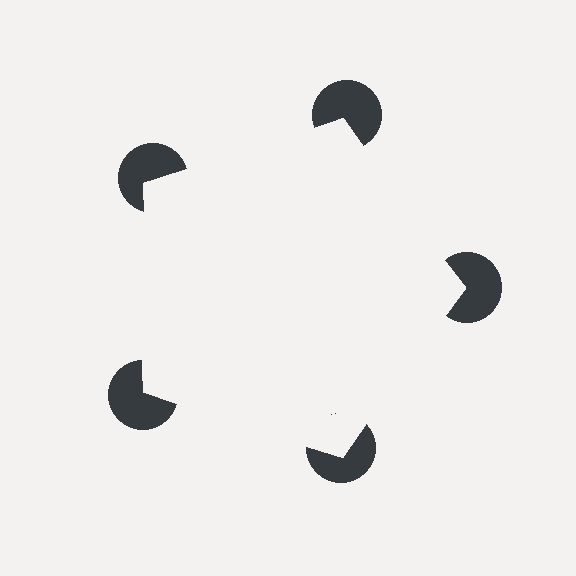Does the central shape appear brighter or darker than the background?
It typically appears slightly brighter than the background, even though no actual brightness change is drawn.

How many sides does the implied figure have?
5 sides.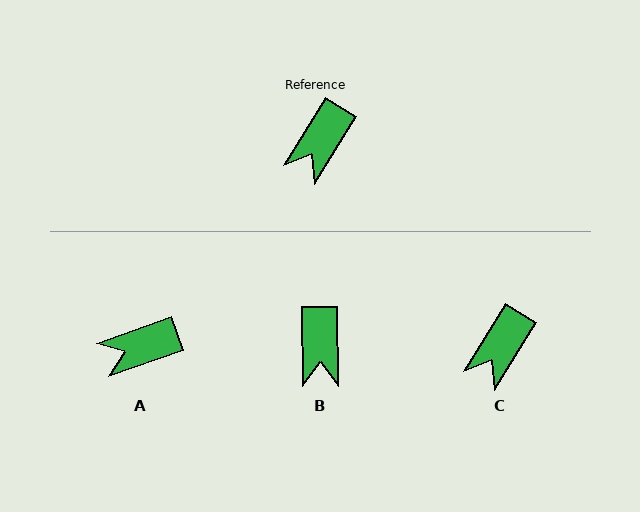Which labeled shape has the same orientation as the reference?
C.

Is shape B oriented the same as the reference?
No, it is off by about 32 degrees.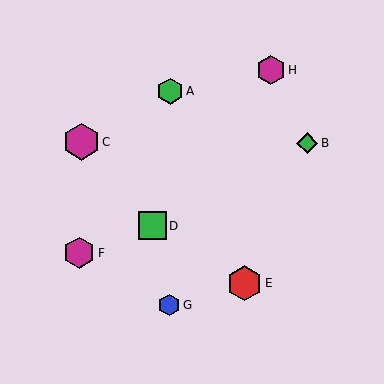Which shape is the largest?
The magenta hexagon (labeled C) is the largest.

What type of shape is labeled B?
Shape B is a green diamond.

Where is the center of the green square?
The center of the green square is at (152, 226).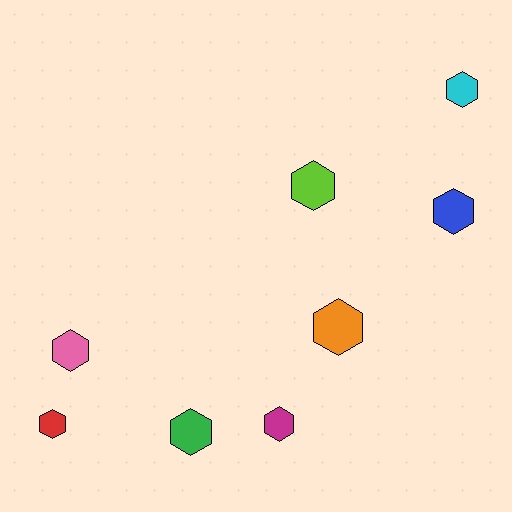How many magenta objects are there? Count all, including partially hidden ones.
There is 1 magenta object.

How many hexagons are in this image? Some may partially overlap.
There are 8 hexagons.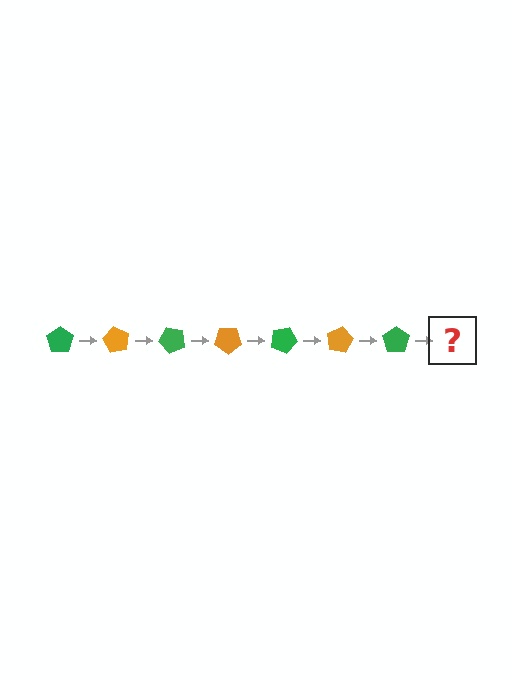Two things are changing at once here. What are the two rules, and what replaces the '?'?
The two rules are that it rotates 60 degrees each step and the color cycles through green and orange. The '?' should be an orange pentagon, rotated 420 degrees from the start.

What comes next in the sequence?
The next element should be an orange pentagon, rotated 420 degrees from the start.